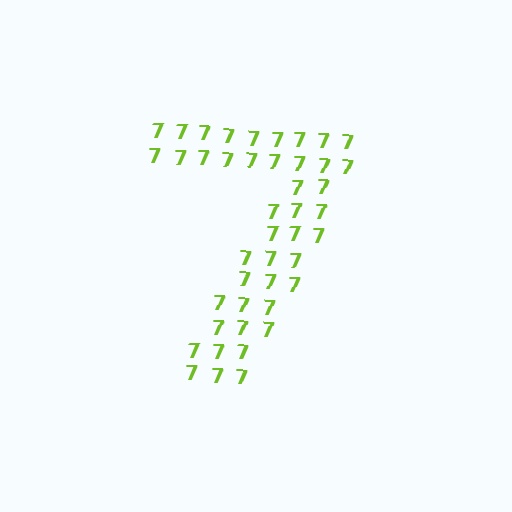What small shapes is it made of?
It is made of small digit 7's.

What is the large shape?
The large shape is the digit 7.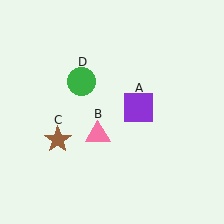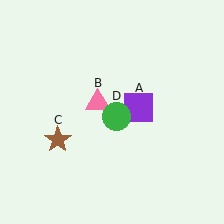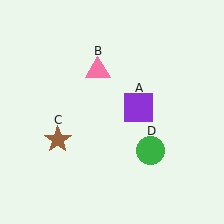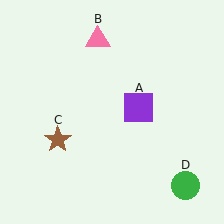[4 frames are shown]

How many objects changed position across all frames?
2 objects changed position: pink triangle (object B), green circle (object D).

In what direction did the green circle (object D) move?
The green circle (object D) moved down and to the right.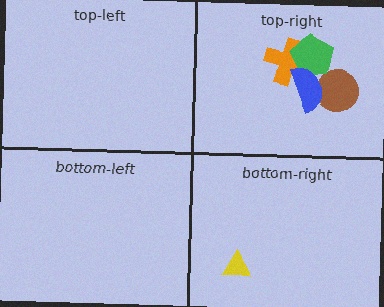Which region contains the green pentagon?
The top-right region.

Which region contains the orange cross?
The top-right region.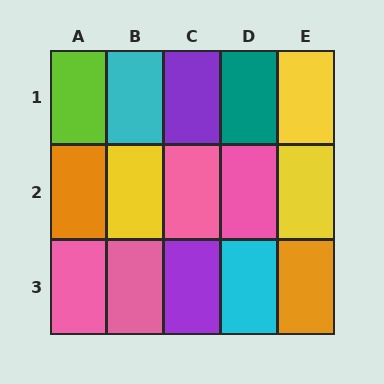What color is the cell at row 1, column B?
Cyan.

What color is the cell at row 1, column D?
Teal.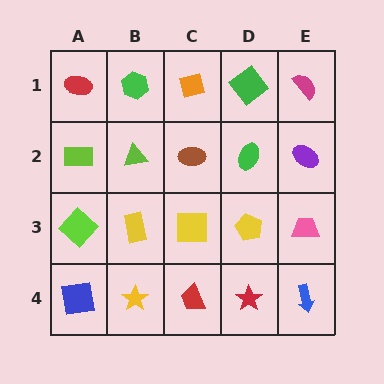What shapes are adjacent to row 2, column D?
A green diamond (row 1, column D), a yellow pentagon (row 3, column D), a brown ellipse (row 2, column C), a purple ellipse (row 2, column E).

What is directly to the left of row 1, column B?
A red ellipse.